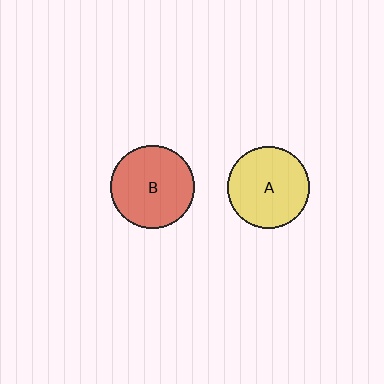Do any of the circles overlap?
No, none of the circles overlap.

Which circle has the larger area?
Circle B (red).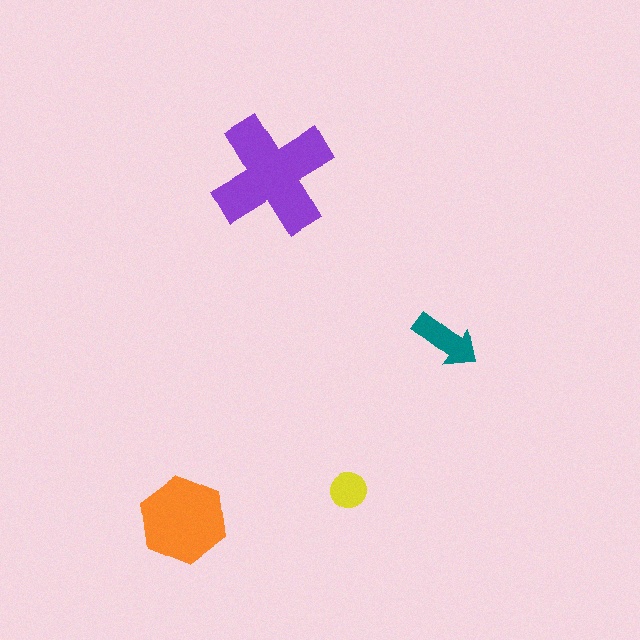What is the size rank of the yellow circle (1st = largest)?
4th.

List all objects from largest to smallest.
The purple cross, the orange hexagon, the teal arrow, the yellow circle.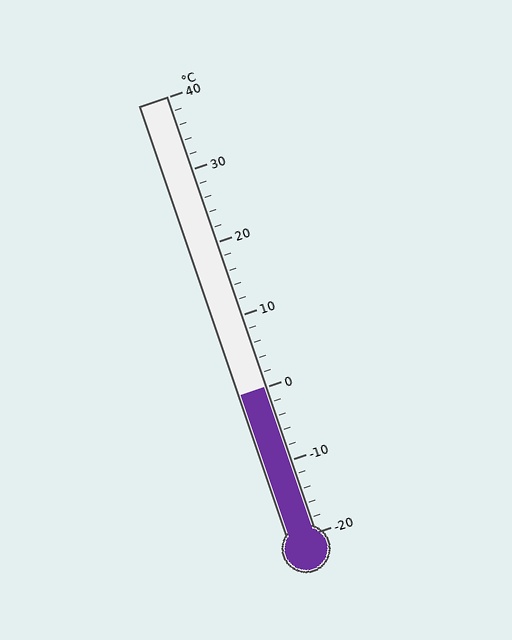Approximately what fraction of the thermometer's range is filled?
The thermometer is filled to approximately 35% of its range.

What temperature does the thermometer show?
The thermometer shows approximately 0°C.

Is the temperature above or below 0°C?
The temperature is at 0°C.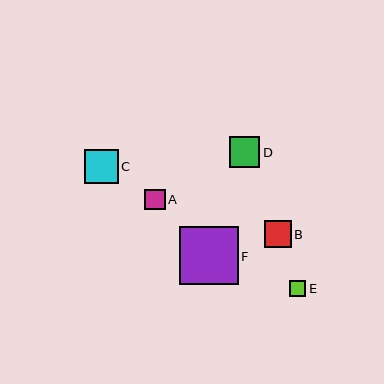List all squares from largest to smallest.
From largest to smallest: F, C, D, B, A, E.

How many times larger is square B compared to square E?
Square B is approximately 1.7 times the size of square E.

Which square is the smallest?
Square E is the smallest with a size of approximately 16 pixels.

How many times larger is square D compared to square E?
Square D is approximately 1.9 times the size of square E.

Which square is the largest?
Square F is the largest with a size of approximately 58 pixels.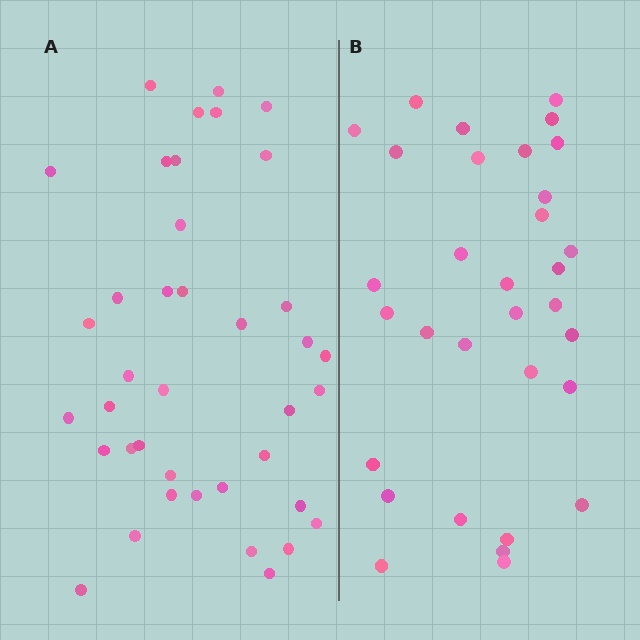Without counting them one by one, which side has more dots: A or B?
Region A (the left region) has more dots.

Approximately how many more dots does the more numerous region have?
Region A has roughly 8 or so more dots than region B.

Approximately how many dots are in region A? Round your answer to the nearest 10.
About 40 dots. (The exact count is 39, which rounds to 40.)